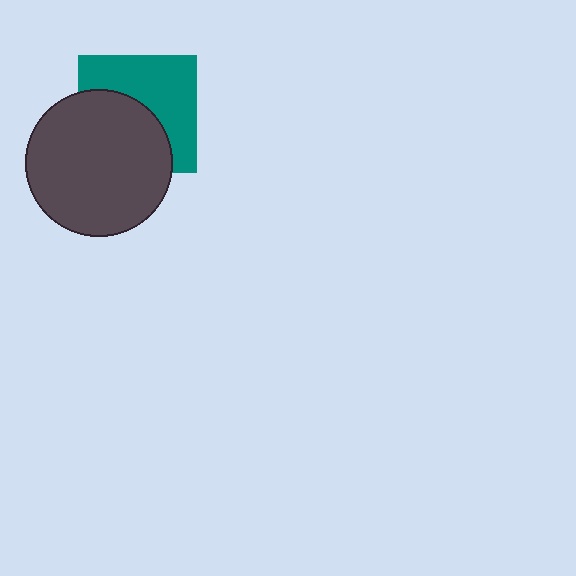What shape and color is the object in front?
The object in front is a dark gray circle.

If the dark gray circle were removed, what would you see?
You would see the complete teal square.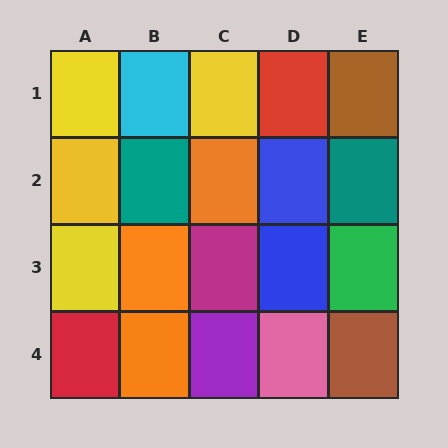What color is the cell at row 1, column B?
Cyan.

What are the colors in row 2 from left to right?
Yellow, teal, orange, blue, teal.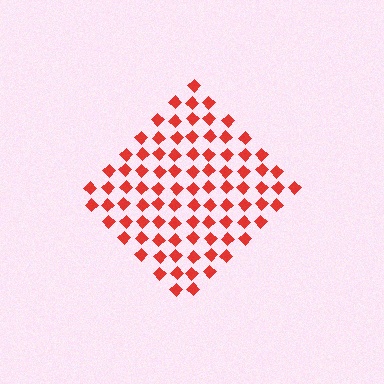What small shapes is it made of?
It is made of small diamonds.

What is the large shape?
The large shape is a diamond.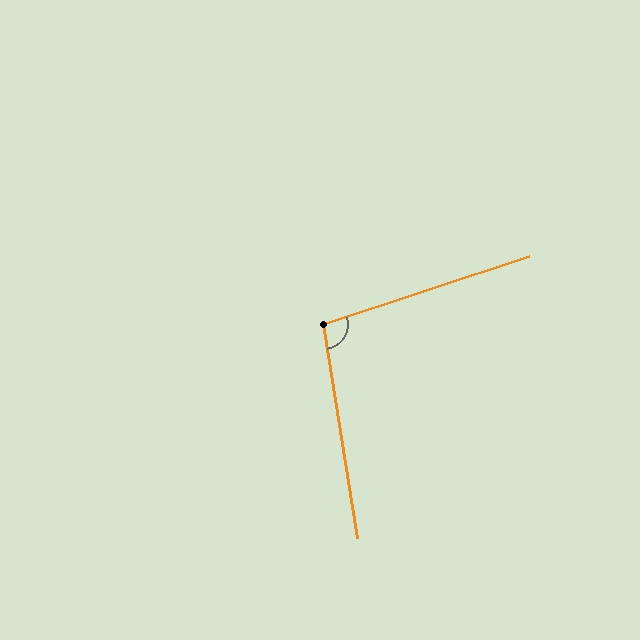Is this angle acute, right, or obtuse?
It is obtuse.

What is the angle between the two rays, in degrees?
Approximately 99 degrees.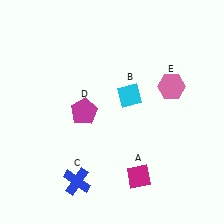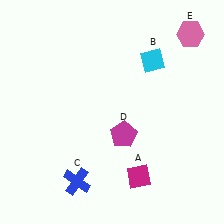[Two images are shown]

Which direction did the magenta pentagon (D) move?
The magenta pentagon (D) moved right.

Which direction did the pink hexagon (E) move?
The pink hexagon (E) moved up.